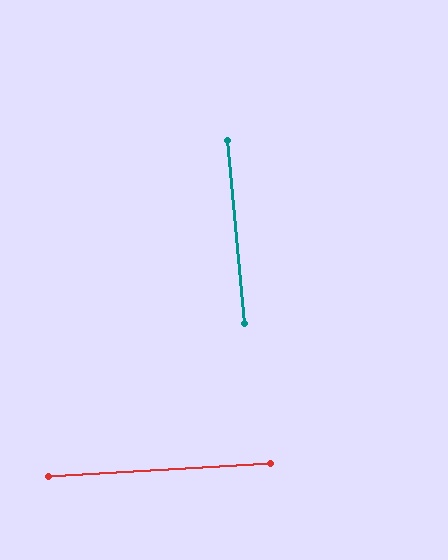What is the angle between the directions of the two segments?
Approximately 88 degrees.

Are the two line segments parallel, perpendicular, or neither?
Perpendicular — they meet at approximately 88°.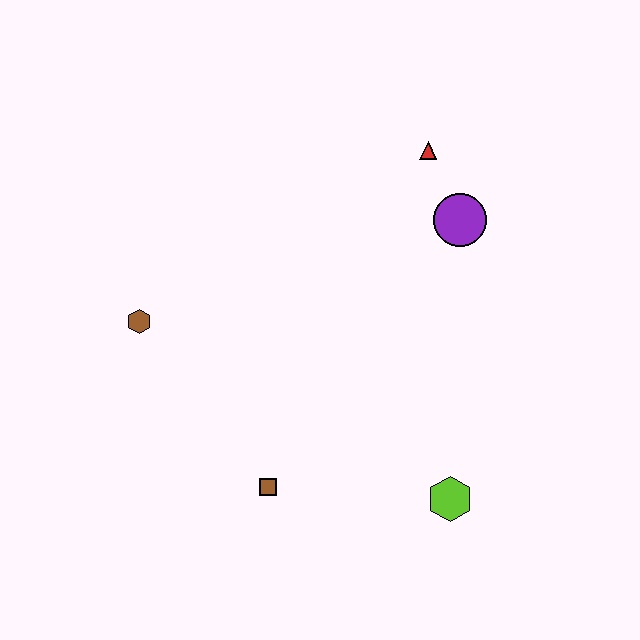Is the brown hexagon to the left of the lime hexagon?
Yes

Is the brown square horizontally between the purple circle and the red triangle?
No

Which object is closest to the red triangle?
The purple circle is closest to the red triangle.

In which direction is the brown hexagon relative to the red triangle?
The brown hexagon is to the left of the red triangle.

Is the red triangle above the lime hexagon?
Yes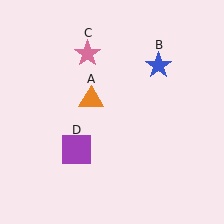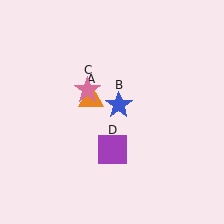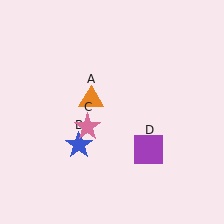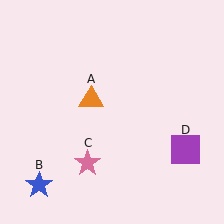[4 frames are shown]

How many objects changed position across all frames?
3 objects changed position: blue star (object B), pink star (object C), purple square (object D).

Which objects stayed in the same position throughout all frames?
Orange triangle (object A) remained stationary.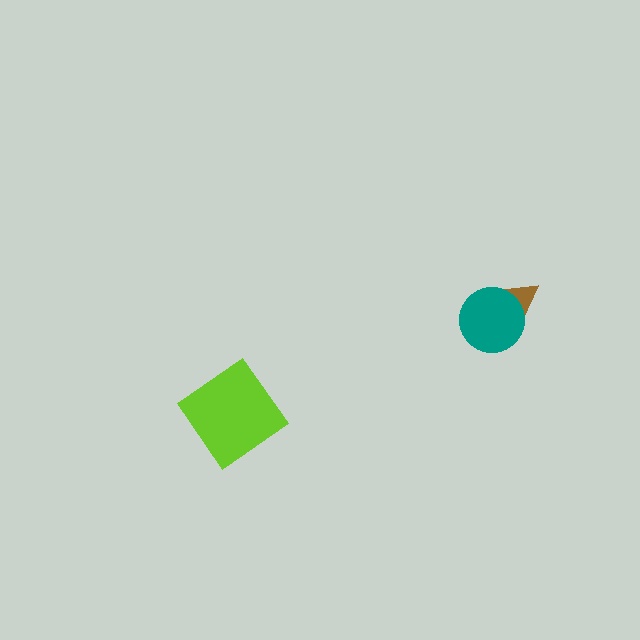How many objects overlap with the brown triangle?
1 object overlaps with the brown triangle.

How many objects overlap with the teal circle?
1 object overlaps with the teal circle.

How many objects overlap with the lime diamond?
0 objects overlap with the lime diamond.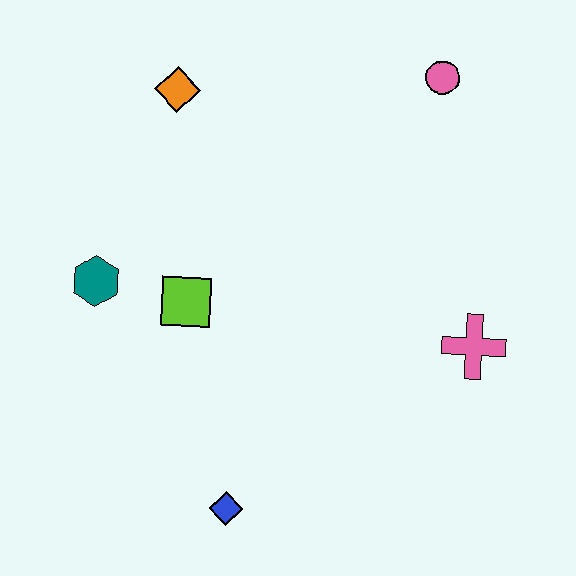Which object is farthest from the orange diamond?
The blue diamond is farthest from the orange diamond.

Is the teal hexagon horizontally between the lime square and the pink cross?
No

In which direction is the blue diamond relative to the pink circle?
The blue diamond is below the pink circle.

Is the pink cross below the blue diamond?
No